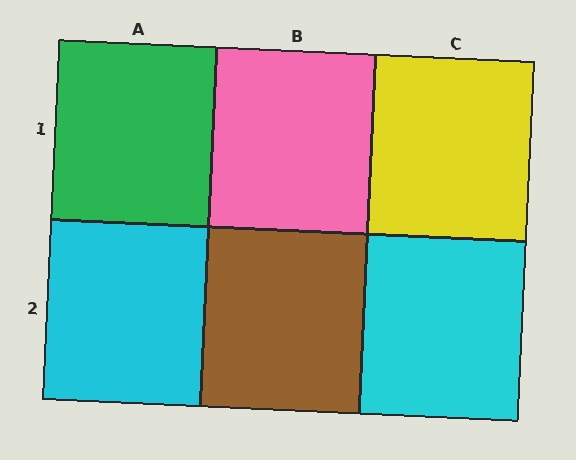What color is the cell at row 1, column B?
Pink.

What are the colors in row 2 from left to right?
Cyan, brown, cyan.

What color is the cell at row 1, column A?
Green.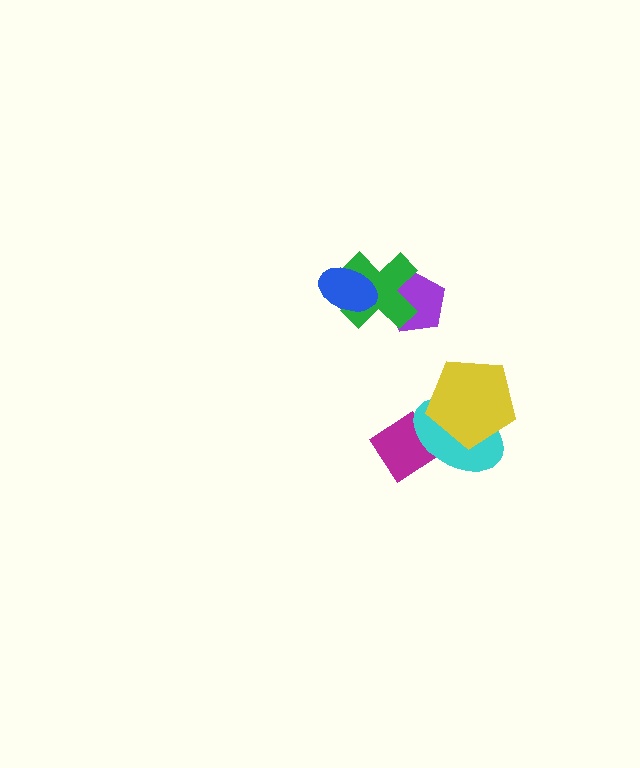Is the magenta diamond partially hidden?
Yes, it is partially covered by another shape.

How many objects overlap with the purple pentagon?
1 object overlaps with the purple pentagon.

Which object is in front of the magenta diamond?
The cyan ellipse is in front of the magenta diamond.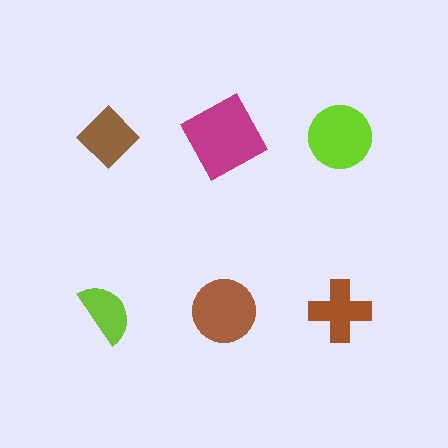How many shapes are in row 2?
3 shapes.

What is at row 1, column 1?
A brown diamond.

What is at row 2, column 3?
A brown cross.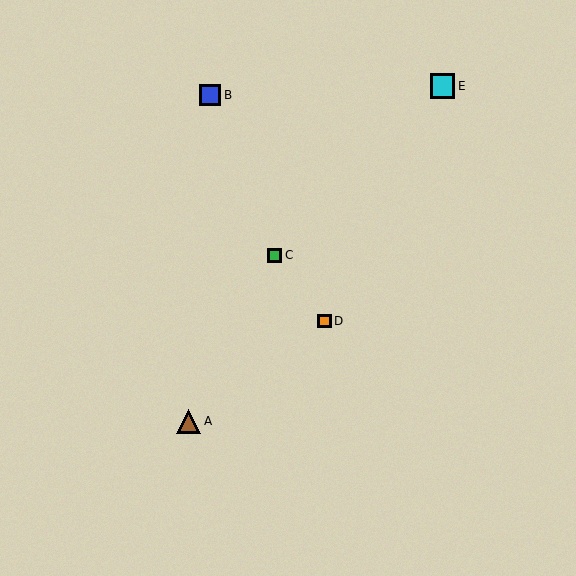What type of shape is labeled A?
Shape A is a brown triangle.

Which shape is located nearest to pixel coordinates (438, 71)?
The cyan square (labeled E) at (442, 86) is nearest to that location.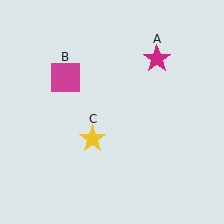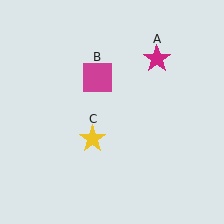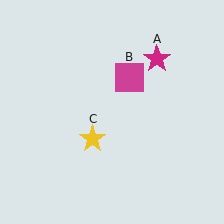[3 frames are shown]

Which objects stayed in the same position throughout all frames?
Magenta star (object A) and yellow star (object C) remained stationary.